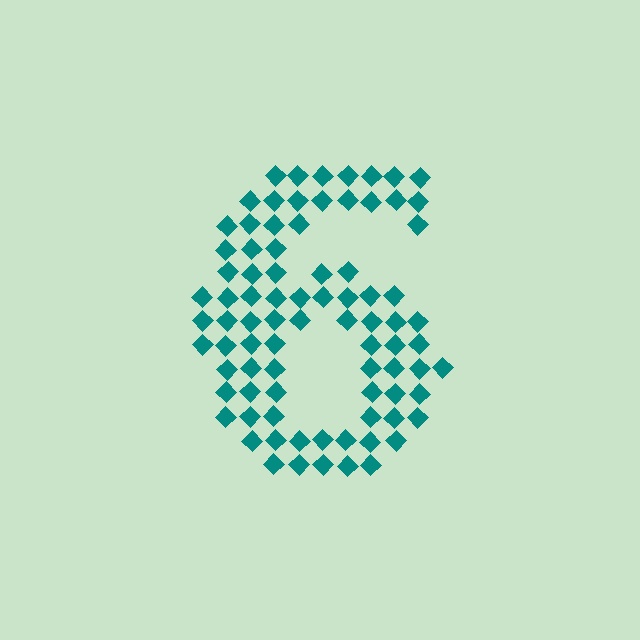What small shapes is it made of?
It is made of small diamonds.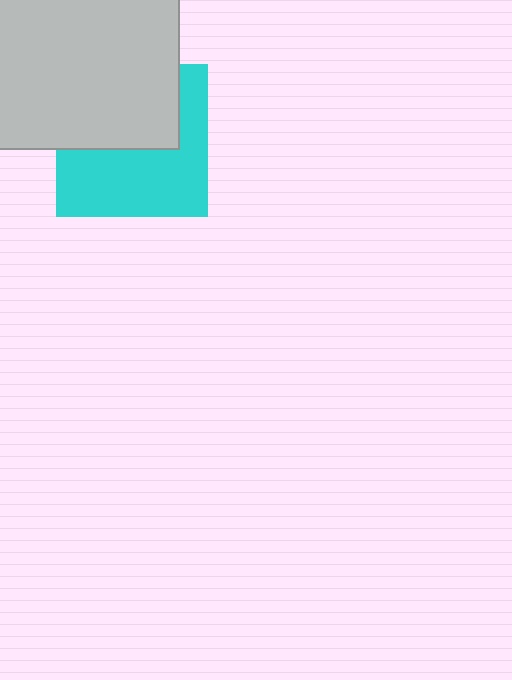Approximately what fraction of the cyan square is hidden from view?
Roughly 46% of the cyan square is hidden behind the light gray square.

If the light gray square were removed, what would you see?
You would see the complete cyan square.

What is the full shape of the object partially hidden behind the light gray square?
The partially hidden object is a cyan square.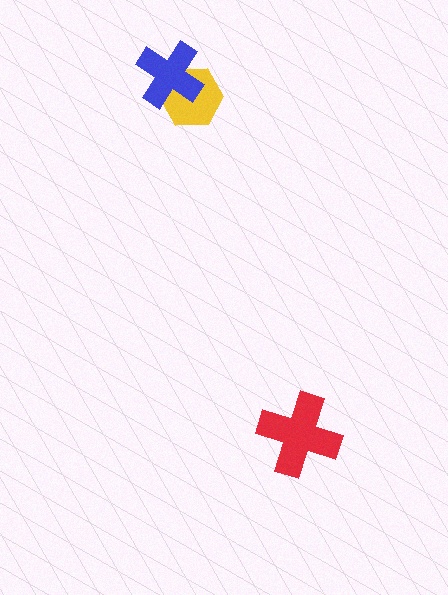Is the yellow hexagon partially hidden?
Yes, it is partially covered by another shape.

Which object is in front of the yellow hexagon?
The blue cross is in front of the yellow hexagon.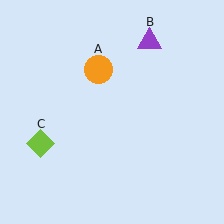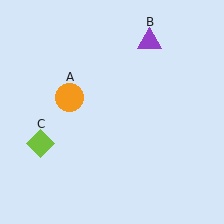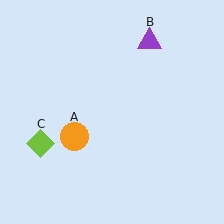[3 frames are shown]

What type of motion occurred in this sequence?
The orange circle (object A) rotated counterclockwise around the center of the scene.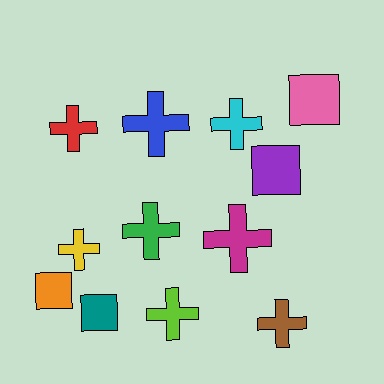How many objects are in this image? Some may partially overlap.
There are 12 objects.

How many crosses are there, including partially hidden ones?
There are 8 crosses.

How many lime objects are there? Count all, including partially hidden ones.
There is 1 lime object.